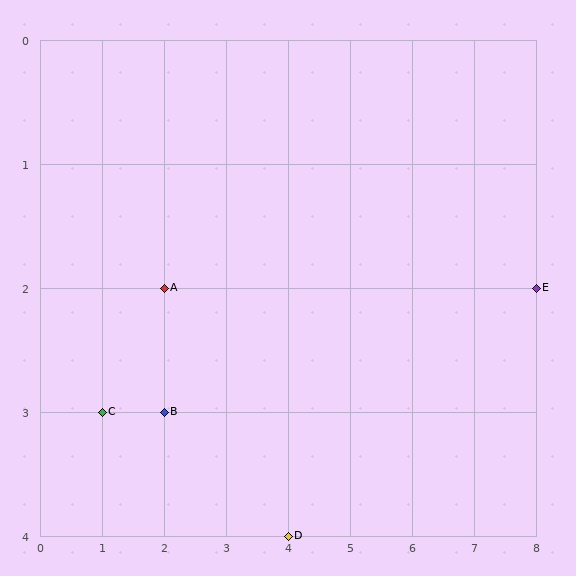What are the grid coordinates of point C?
Point C is at grid coordinates (1, 3).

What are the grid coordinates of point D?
Point D is at grid coordinates (4, 4).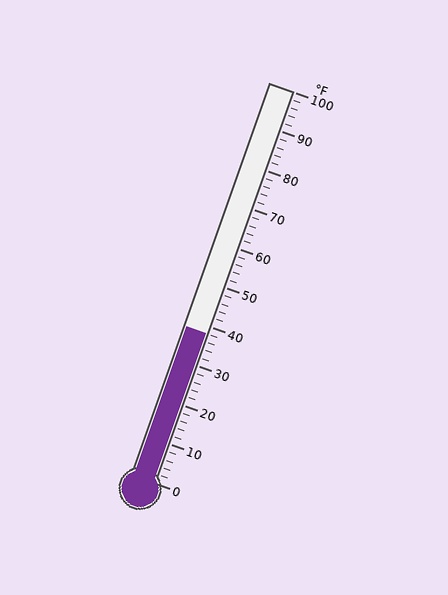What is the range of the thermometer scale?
The thermometer scale ranges from 0°F to 100°F.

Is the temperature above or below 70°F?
The temperature is below 70°F.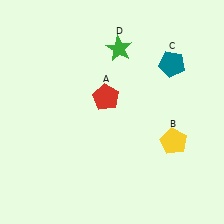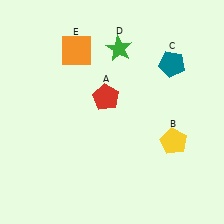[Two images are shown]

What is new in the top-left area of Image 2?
An orange square (E) was added in the top-left area of Image 2.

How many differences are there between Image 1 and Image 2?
There is 1 difference between the two images.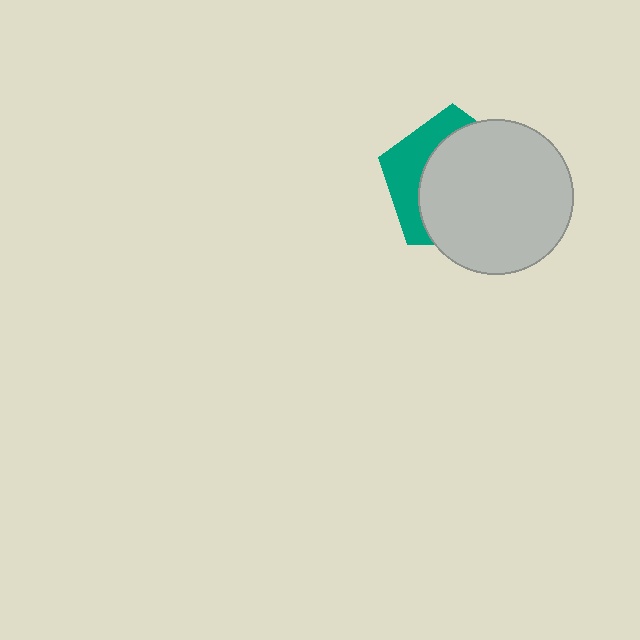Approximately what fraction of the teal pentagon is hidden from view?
Roughly 68% of the teal pentagon is hidden behind the light gray circle.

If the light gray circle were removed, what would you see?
You would see the complete teal pentagon.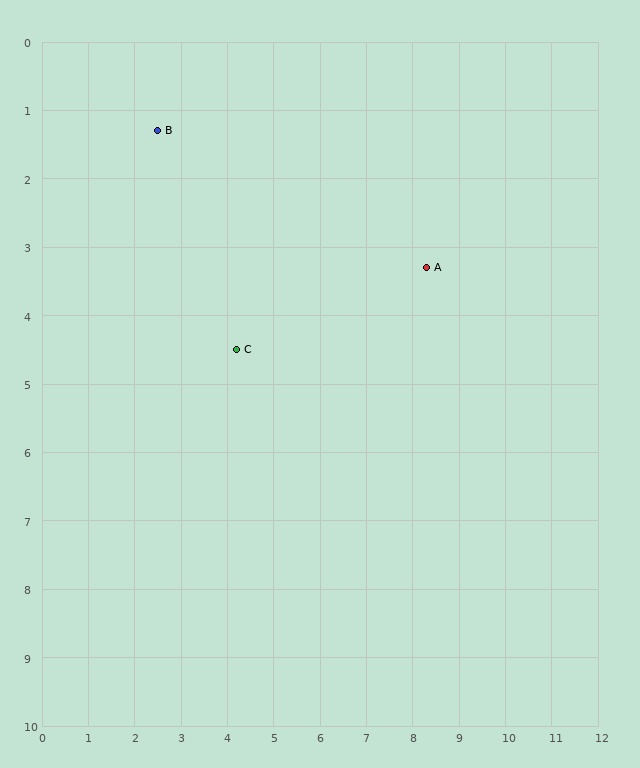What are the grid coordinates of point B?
Point B is at approximately (2.5, 1.3).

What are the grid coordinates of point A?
Point A is at approximately (8.3, 3.3).